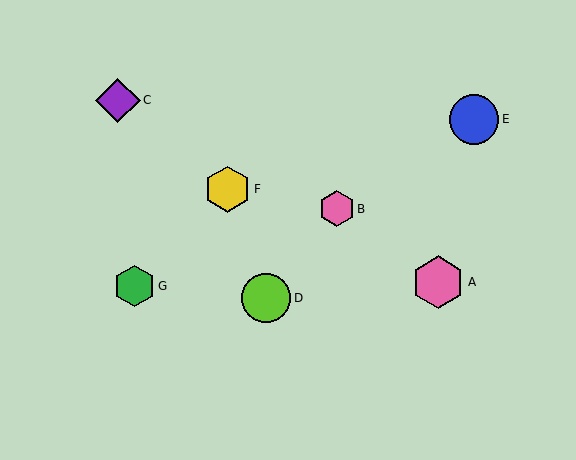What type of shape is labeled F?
Shape F is a yellow hexagon.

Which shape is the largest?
The pink hexagon (labeled A) is the largest.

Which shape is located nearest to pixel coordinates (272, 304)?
The lime circle (labeled D) at (266, 298) is nearest to that location.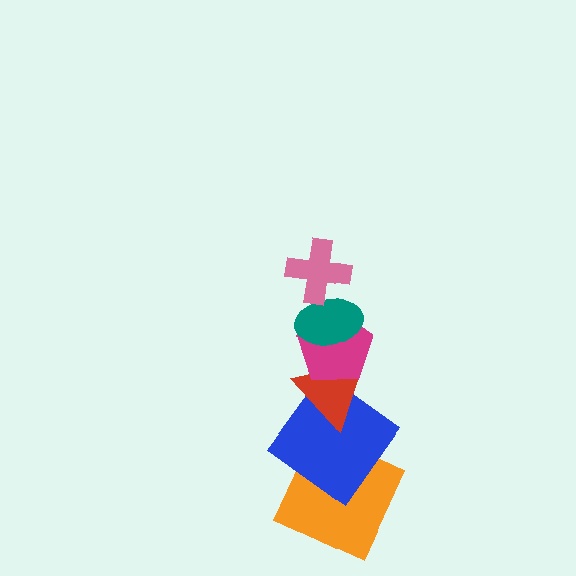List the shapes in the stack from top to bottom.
From top to bottom: the pink cross, the teal ellipse, the magenta pentagon, the red triangle, the blue diamond, the orange square.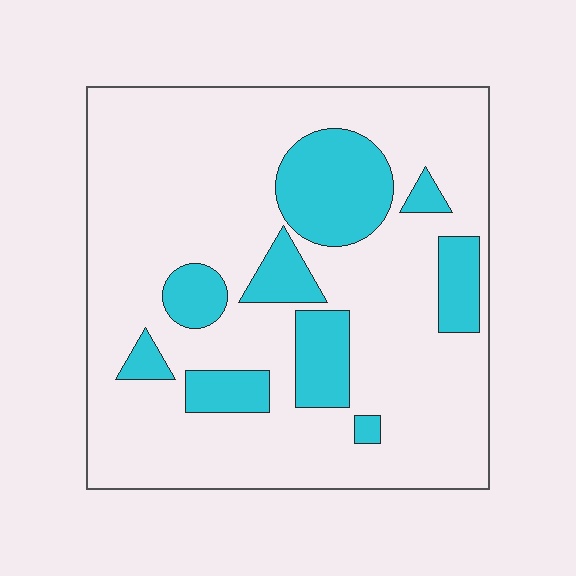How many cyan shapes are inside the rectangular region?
9.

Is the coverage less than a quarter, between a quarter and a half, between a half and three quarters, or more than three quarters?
Less than a quarter.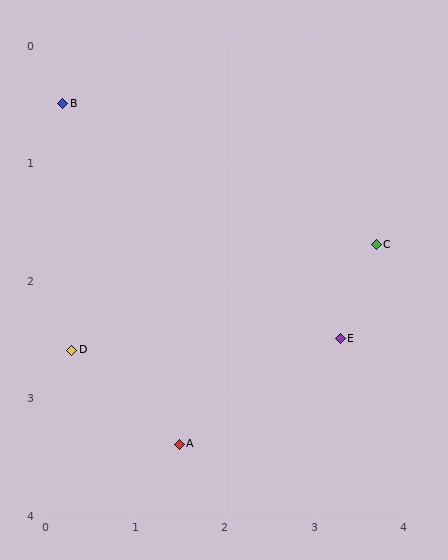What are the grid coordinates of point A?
Point A is at approximately (1.5, 3.4).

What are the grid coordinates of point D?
Point D is at approximately (0.3, 2.6).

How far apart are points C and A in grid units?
Points C and A are about 2.8 grid units apart.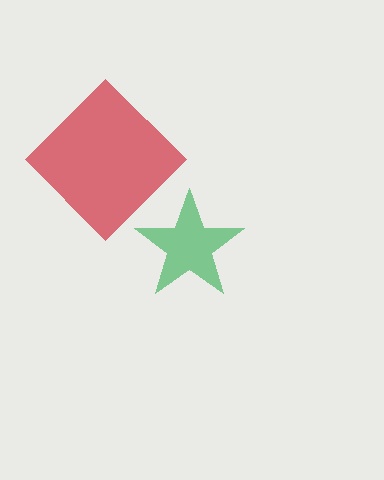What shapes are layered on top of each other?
The layered shapes are: a red diamond, a green star.